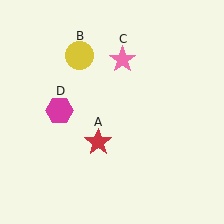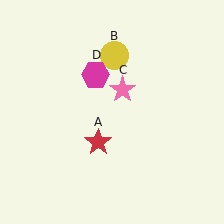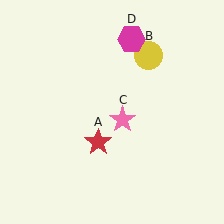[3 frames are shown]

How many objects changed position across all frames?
3 objects changed position: yellow circle (object B), pink star (object C), magenta hexagon (object D).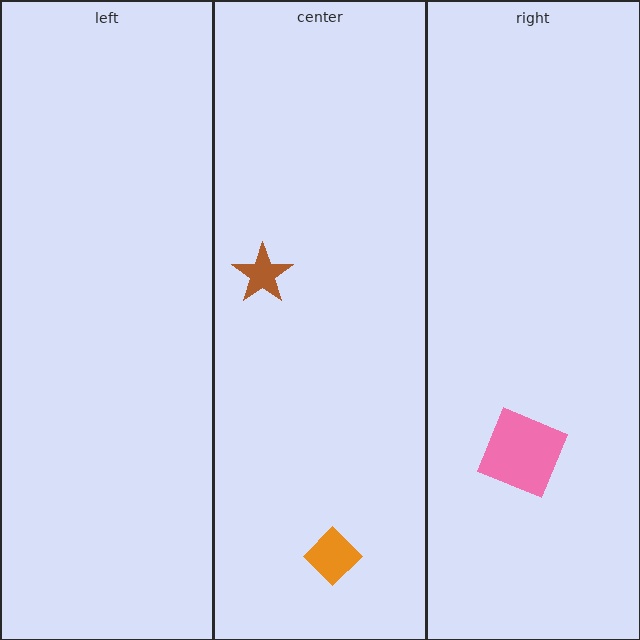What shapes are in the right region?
The pink square.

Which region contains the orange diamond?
The center region.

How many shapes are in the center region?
2.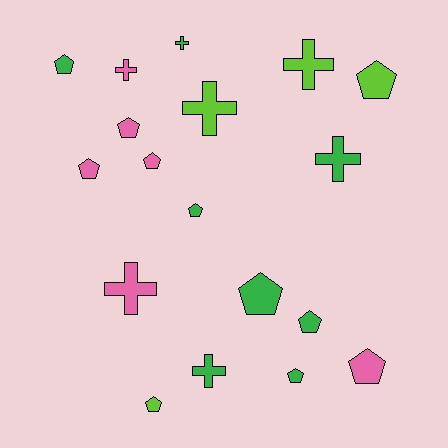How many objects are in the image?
There are 18 objects.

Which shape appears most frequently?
Pentagon, with 11 objects.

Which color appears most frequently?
Green, with 8 objects.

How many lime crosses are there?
There are 2 lime crosses.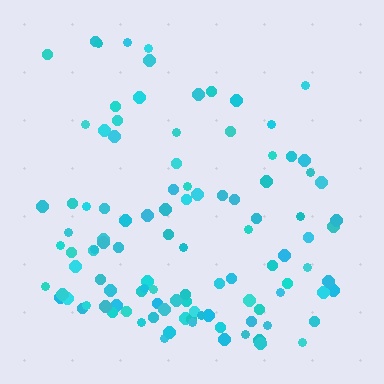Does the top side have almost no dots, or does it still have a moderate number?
Still a moderate number, just noticeably fewer than the bottom.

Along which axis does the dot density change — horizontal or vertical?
Vertical.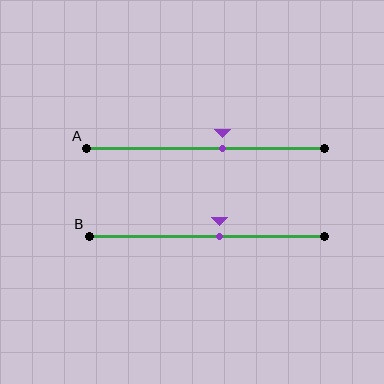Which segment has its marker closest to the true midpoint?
Segment B has its marker closest to the true midpoint.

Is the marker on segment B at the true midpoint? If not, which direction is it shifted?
No, the marker on segment B is shifted to the right by about 5% of the segment length.